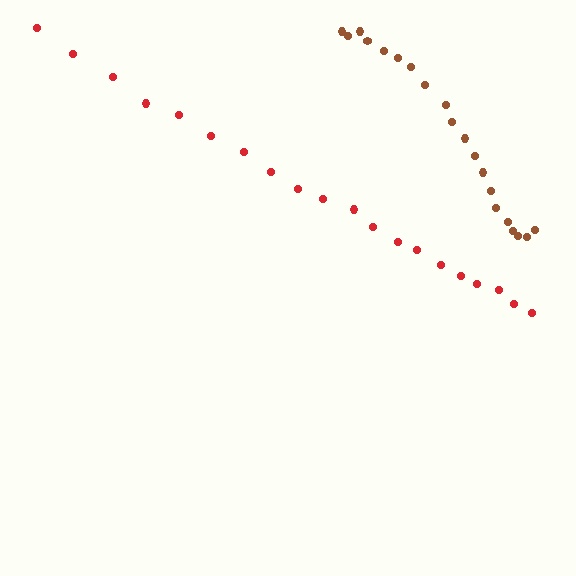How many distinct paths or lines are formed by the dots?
There are 2 distinct paths.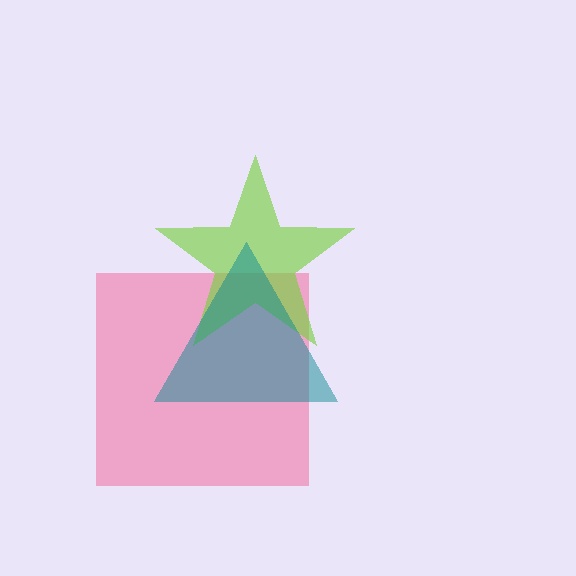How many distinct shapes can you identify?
There are 3 distinct shapes: a pink square, a lime star, a teal triangle.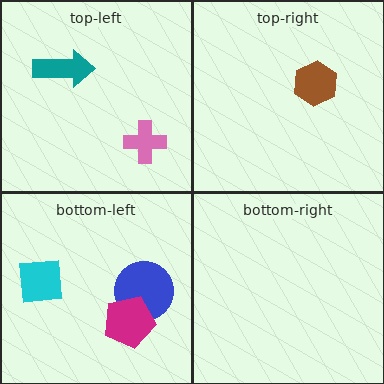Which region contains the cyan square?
The bottom-left region.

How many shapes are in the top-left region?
2.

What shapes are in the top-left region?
The teal arrow, the pink cross.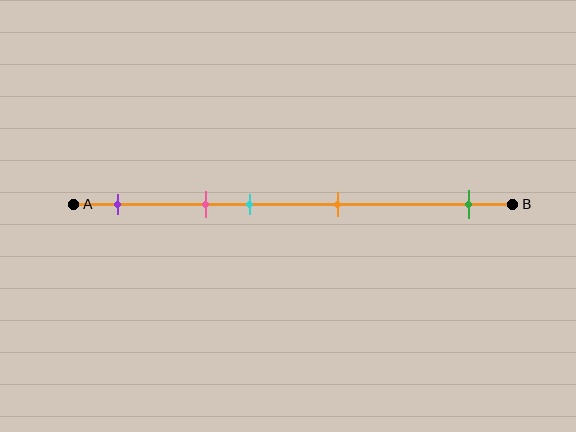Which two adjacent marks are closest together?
The pink and cyan marks are the closest adjacent pair.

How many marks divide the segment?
There are 5 marks dividing the segment.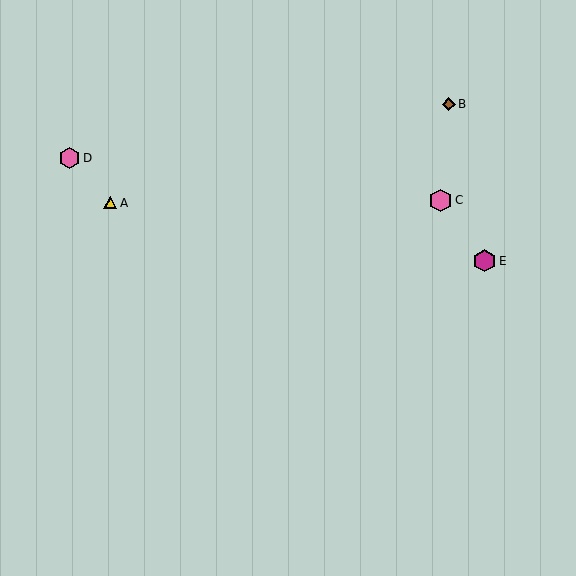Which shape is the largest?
The pink hexagon (labeled C) is the largest.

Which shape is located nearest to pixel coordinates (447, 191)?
The pink hexagon (labeled C) at (440, 200) is nearest to that location.